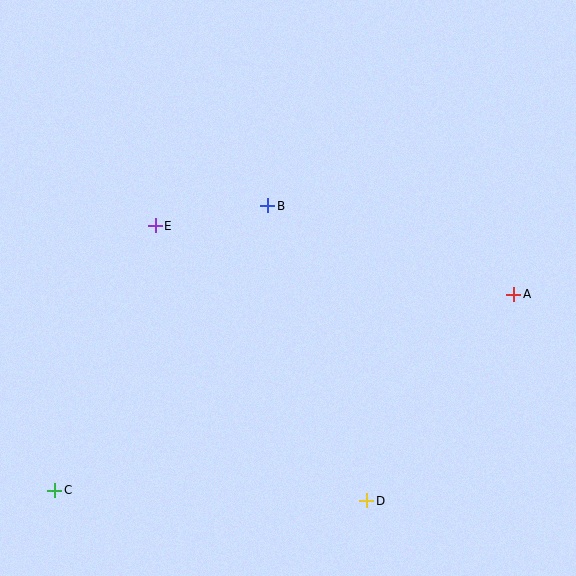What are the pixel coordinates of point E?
Point E is at (155, 226).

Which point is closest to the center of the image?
Point B at (268, 206) is closest to the center.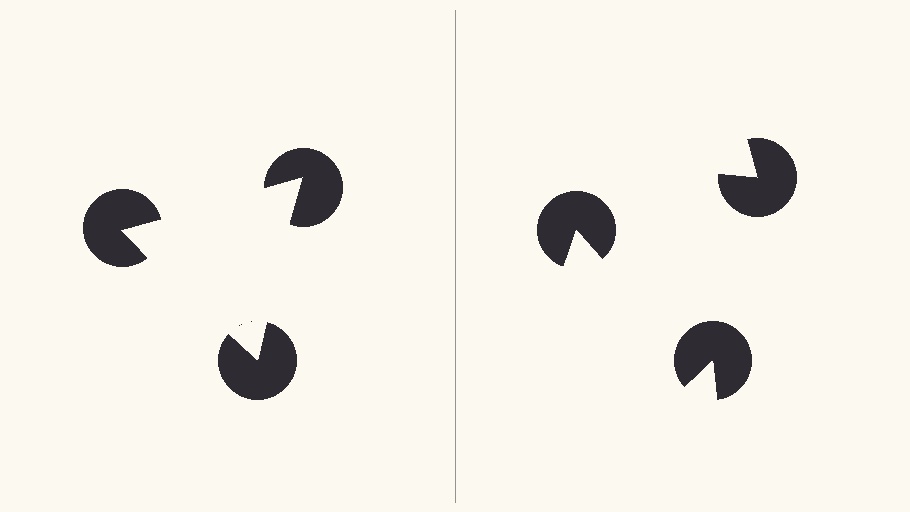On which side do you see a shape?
An illusory triangle appears on the left side. On the right side the wedge cuts are rotated, so no coherent shape forms.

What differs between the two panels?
The pac-man discs are positioned identically on both sides; only the wedge orientations differ. On the left they align to a triangle; on the right they are misaligned.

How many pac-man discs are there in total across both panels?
6 — 3 on each side.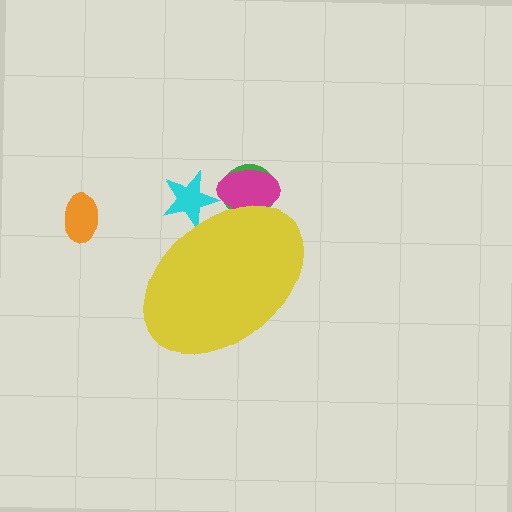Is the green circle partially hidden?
Yes, the green circle is partially hidden behind the yellow ellipse.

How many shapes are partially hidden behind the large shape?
3 shapes are partially hidden.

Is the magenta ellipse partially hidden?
Yes, the magenta ellipse is partially hidden behind the yellow ellipse.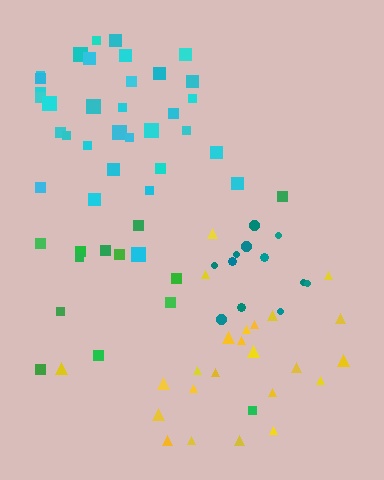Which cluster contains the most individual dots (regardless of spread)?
Cyan (33).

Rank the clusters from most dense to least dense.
teal, cyan, yellow, green.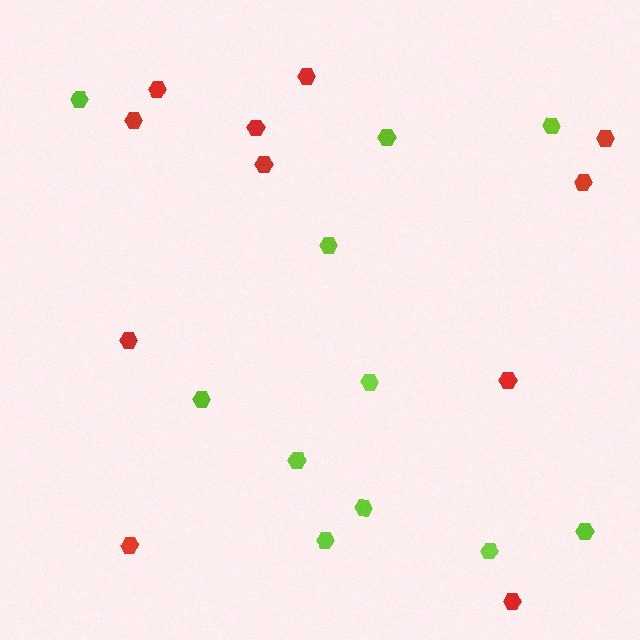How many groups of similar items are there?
There are 2 groups: one group of red hexagons (11) and one group of lime hexagons (11).